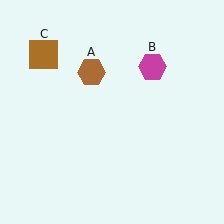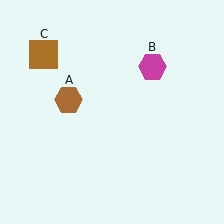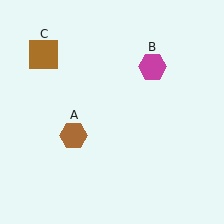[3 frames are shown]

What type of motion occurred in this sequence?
The brown hexagon (object A) rotated counterclockwise around the center of the scene.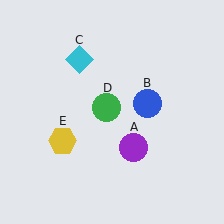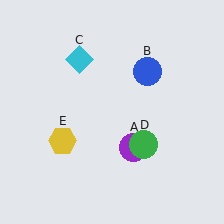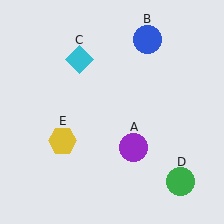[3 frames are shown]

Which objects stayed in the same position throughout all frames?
Purple circle (object A) and cyan diamond (object C) and yellow hexagon (object E) remained stationary.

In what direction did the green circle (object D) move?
The green circle (object D) moved down and to the right.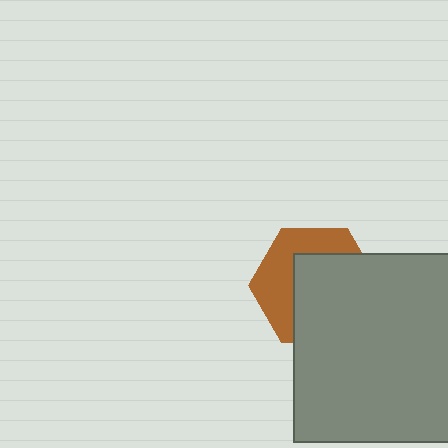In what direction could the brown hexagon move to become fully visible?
The brown hexagon could move toward the upper-left. That would shift it out from behind the gray square entirely.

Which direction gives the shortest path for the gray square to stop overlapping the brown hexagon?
Moving toward the lower-right gives the shortest separation.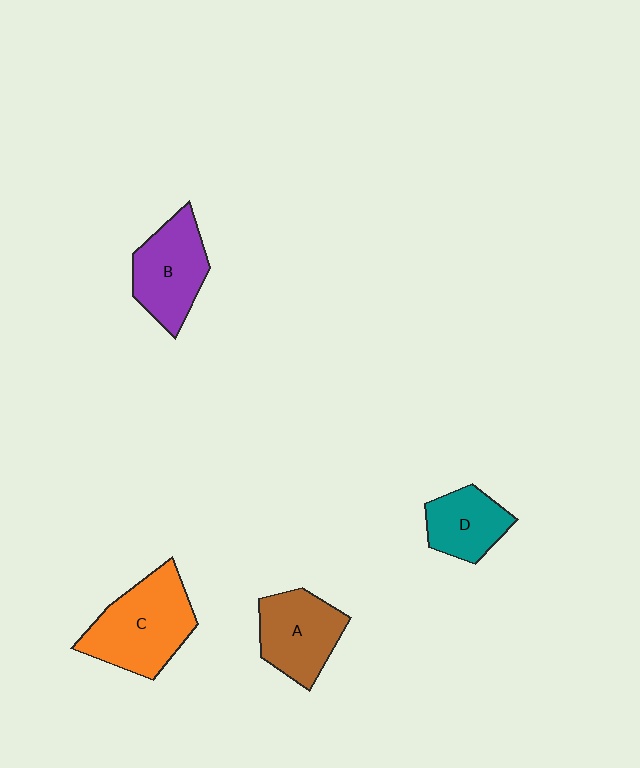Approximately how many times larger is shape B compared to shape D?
Approximately 1.4 times.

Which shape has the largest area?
Shape C (orange).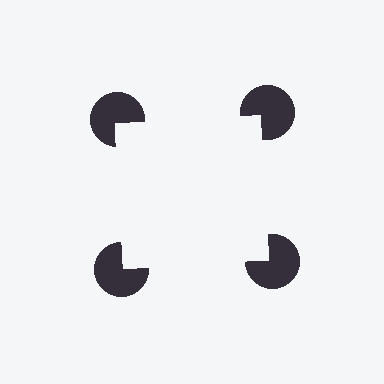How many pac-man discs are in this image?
There are 4 — one at each vertex of the illusory square.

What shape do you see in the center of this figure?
An illusory square — its edges are inferred from the aligned wedge cuts in the pac-man discs, not physically drawn.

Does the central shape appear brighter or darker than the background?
It typically appears slightly brighter than the background, even though no actual brightness change is drawn.